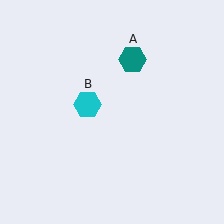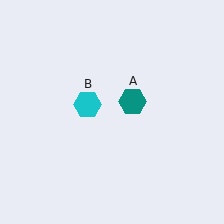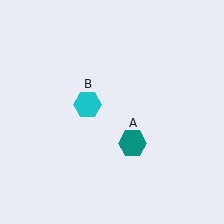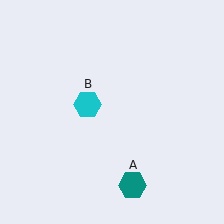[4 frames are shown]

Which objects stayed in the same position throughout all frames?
Cyan hexagon (object B) remained stationary.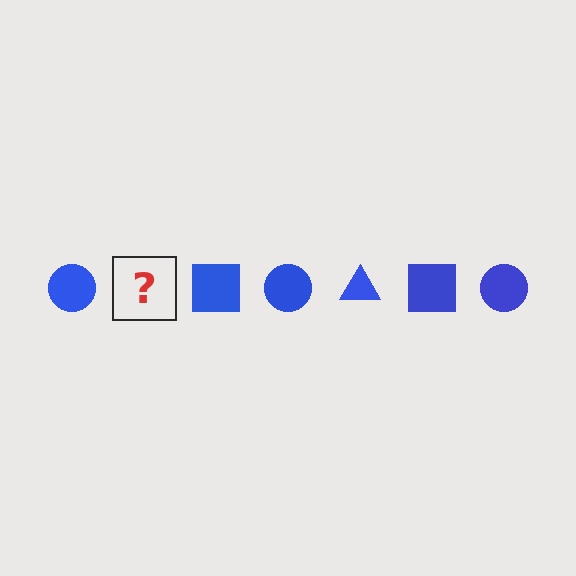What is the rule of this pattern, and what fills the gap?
The rule is that the pattern cycles through circle, triangle, square shapes in blue. The gap should be filled with a blue triangle.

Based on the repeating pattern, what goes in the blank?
The blank should be a blue triangle.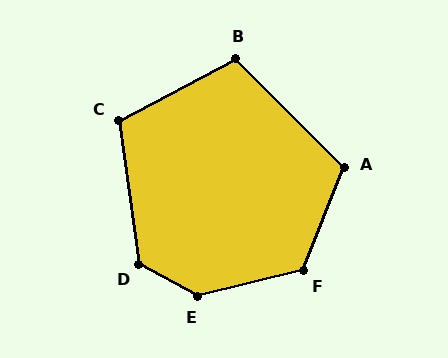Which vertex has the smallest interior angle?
B, at approximately 107 degrees.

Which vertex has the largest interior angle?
E, at approximately 137 degrees.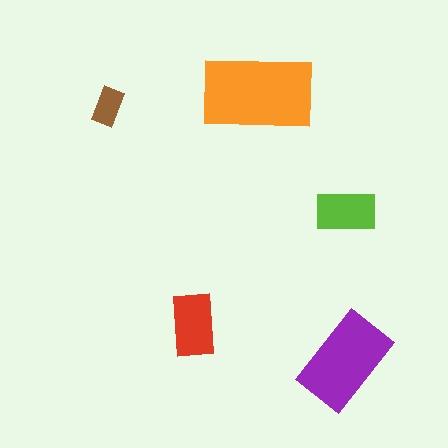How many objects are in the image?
There are 5 objects in the image.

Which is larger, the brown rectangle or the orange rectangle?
The orange one.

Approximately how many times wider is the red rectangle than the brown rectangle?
About 1.5 times wider.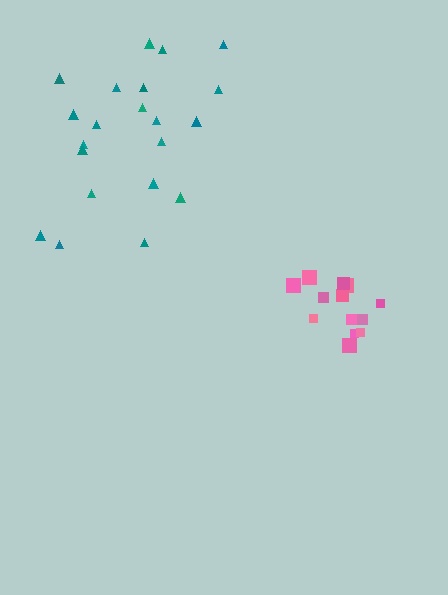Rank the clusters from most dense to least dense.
pink, teal.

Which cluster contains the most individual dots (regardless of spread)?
Teal (21).